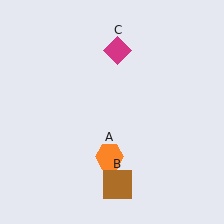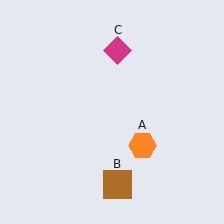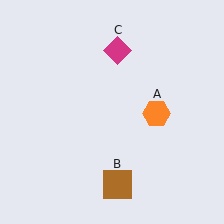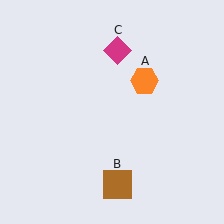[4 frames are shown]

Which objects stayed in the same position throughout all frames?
Brown square (object B) and magenta diamond (object C) remained stationary.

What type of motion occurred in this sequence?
The orange hexagon (object A) rotated counterclockwise around the center of the scene.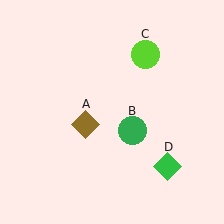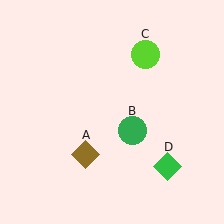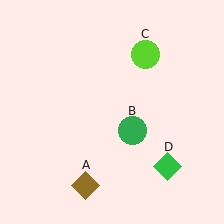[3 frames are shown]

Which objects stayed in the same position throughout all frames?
Green circle (object B) and lime circle (object C) and green diamond (object D) remained stationary.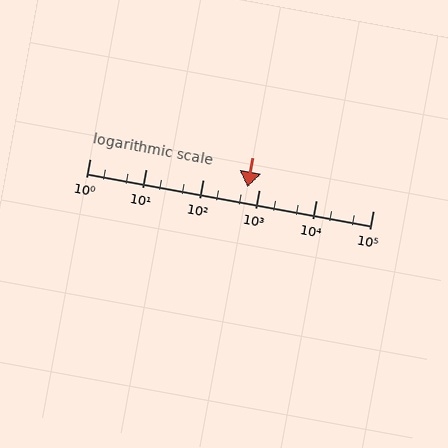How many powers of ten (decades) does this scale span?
The scale spans 5 decades, from 1 to 100000.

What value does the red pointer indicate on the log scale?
The pointer indicates approximately 600.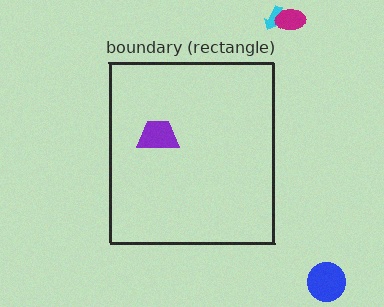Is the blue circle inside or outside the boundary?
Outside.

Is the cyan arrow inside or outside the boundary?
Outside.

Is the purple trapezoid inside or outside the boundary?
Inside.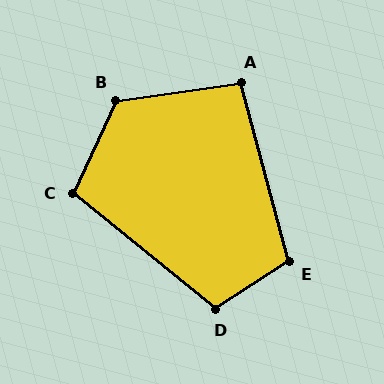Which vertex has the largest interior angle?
B, at approximately 123 degrees.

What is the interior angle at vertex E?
Approximately 108 degrees (obtuse).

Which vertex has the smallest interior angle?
A, at approximately 97 degrees.